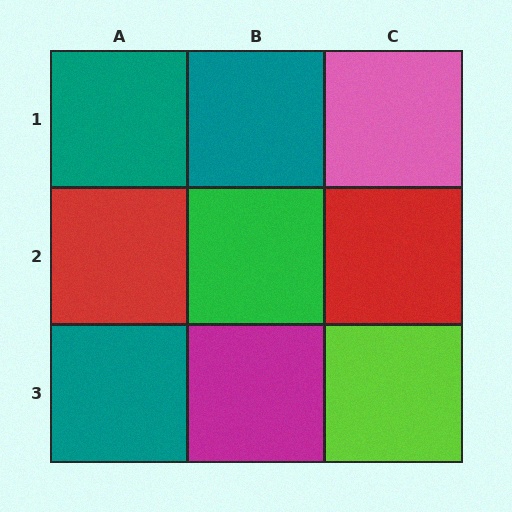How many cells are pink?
1 cell is pink.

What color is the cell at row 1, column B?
Teal.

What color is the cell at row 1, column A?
Teal.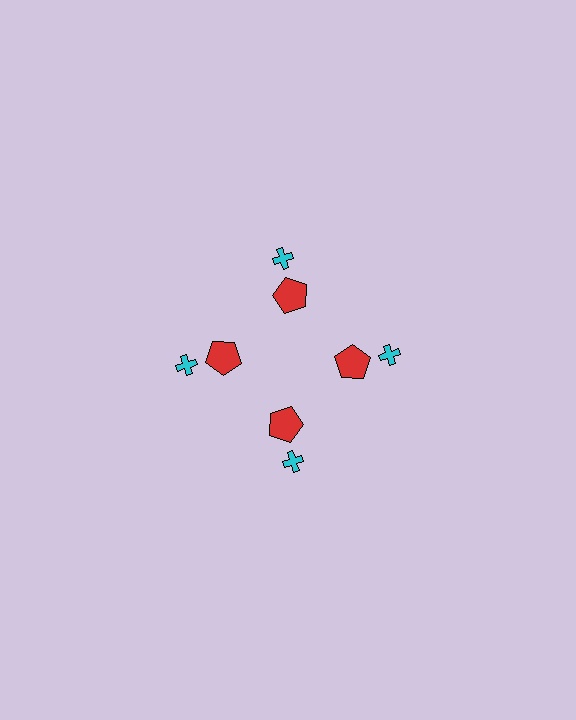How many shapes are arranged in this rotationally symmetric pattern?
There are 8 shapes, arranged in 4 groups of 2.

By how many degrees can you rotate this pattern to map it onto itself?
The pattern maps onto itself every 90 degrees of rotation.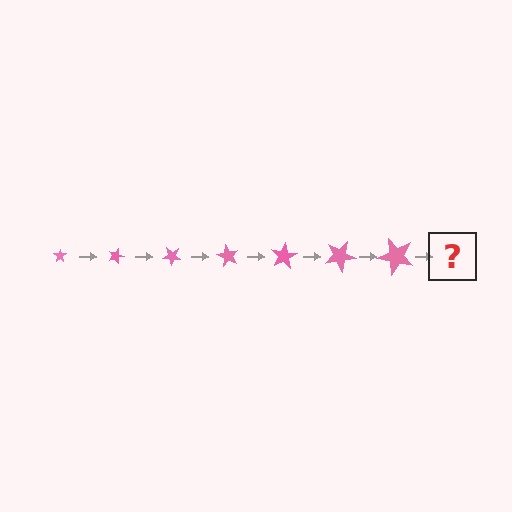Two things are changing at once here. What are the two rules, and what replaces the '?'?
The two rules are that the star grows larger each step and it rotates 20 degrees each step. The '?' should be a star, larger than the previous one and rotated 140 degrees from the start.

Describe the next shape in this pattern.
It should be a star, larger than the previous one and rotated 140 degrees from the start.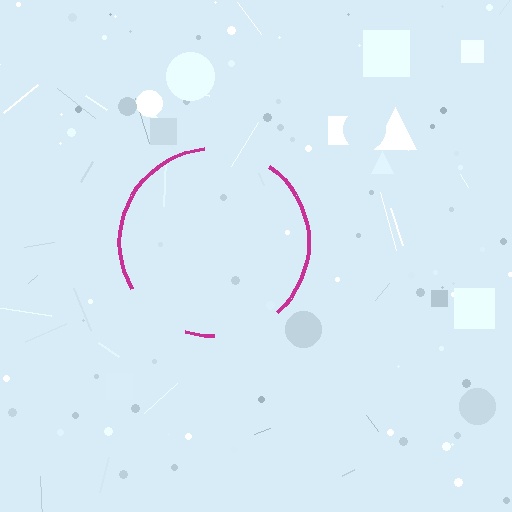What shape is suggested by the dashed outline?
The dashed outline suggests a circle.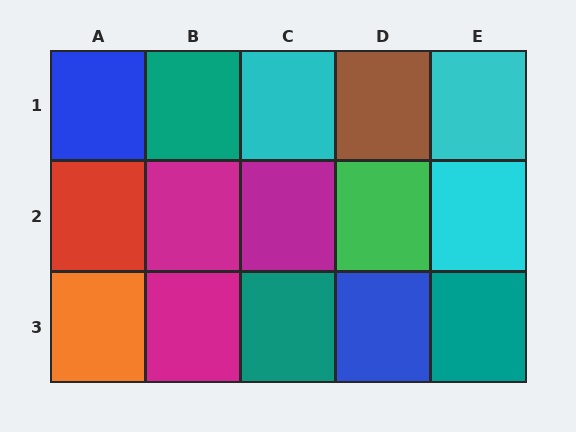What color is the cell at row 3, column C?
Teal.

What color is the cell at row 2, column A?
Red.